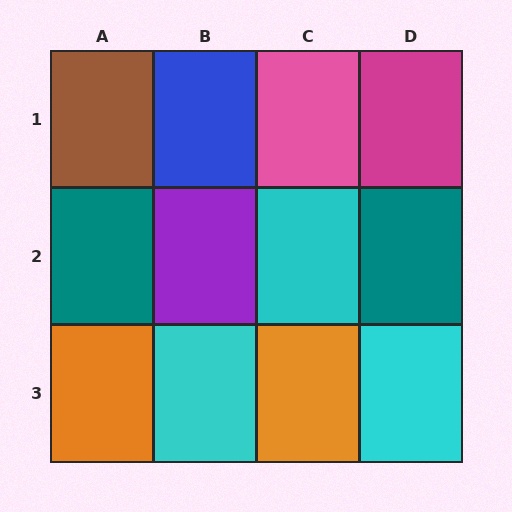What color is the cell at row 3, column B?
Cyan.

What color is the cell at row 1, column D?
Magenta.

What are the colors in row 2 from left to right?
Teal, purple, cyan, teal.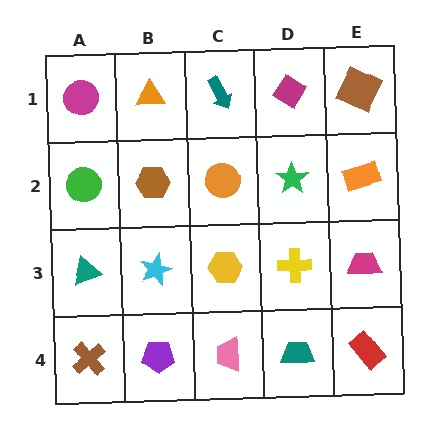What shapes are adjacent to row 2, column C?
A teal arrow (row 1, column C), a yellow hexagon (row 3, column C), a brown hexagon (row 2, column B), a green star (row 2, column D).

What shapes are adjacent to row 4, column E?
A magenta trapezoid (row 3, column E), a teal trapezoid (row 4, column D).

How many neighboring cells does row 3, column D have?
4.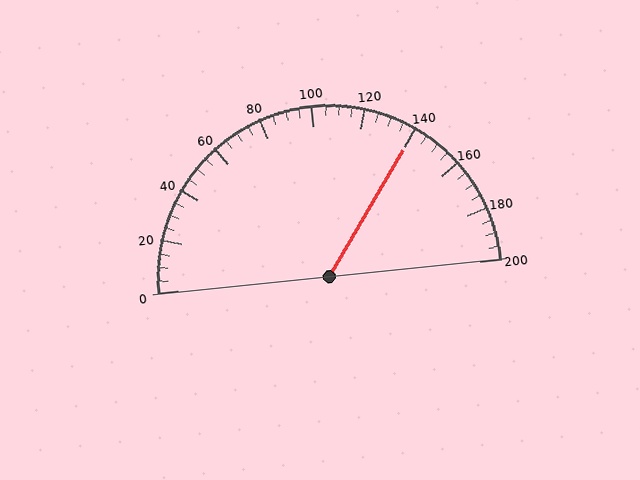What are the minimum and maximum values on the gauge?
The gauge ranges from 0 to 200.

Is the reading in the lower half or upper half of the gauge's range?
The reading is in the upper half of the range (0 to 200).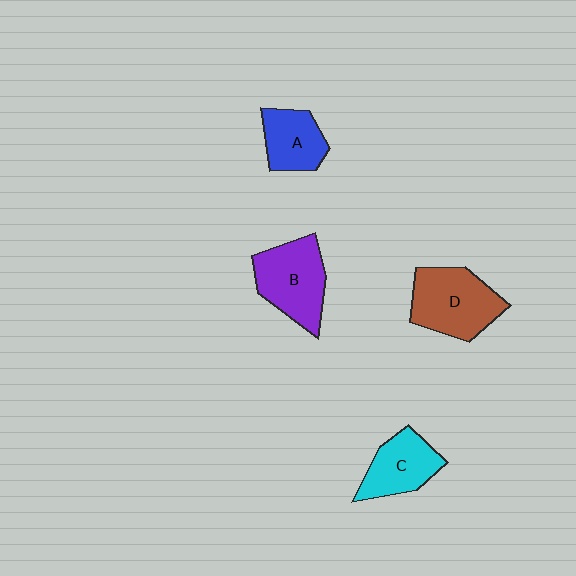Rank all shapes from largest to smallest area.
From largest to smallest: D (brown), B (purple), C (cyan), A (blue).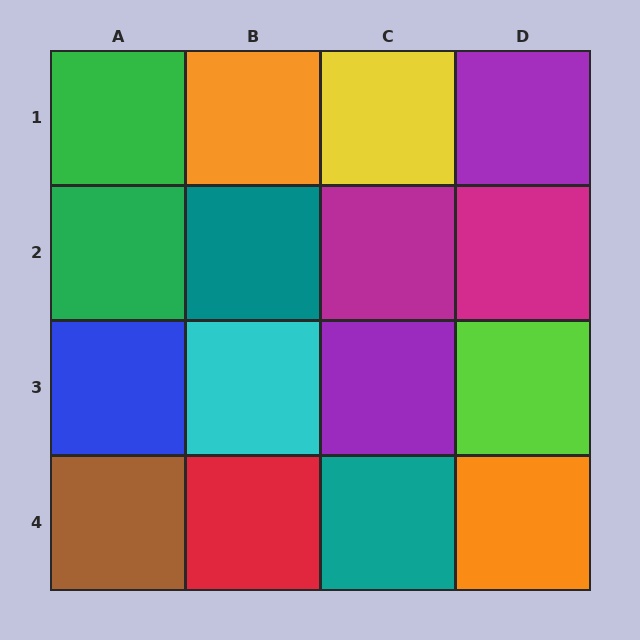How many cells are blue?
1 cell is blue.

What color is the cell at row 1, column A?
Green.